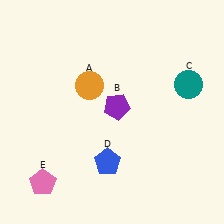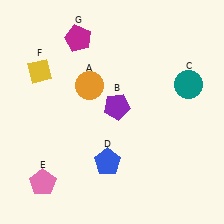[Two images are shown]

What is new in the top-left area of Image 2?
A magenta pentagon (G) was added in the top-left area of Image 2.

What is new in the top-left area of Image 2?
A yellow diamond (F) was added in the top-left area of Image 2.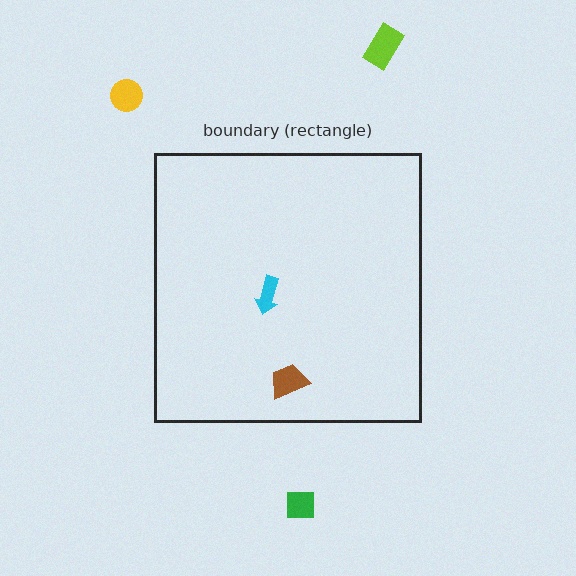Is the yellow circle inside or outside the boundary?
Outside.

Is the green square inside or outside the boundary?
Outside.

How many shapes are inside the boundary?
2 inside, 3 outside.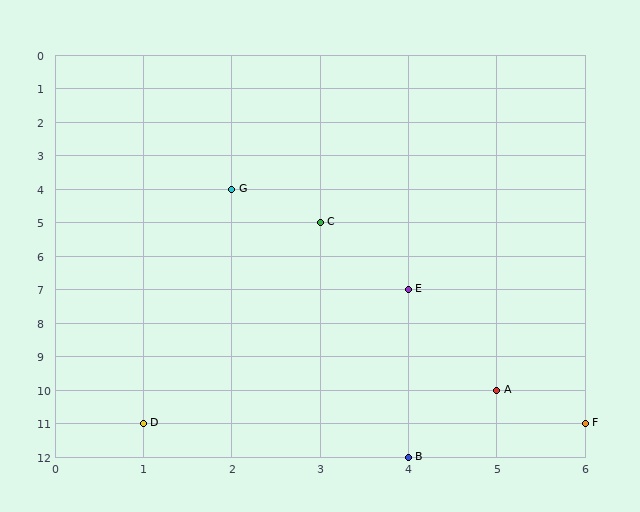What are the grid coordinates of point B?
Point B is at grid coordinates (4, 12).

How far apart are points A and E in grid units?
Points A and E are 1 column and 3 rows apart (about 3.2 grid units diagonally).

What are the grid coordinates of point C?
Point C is at grid coordinates (3, 5).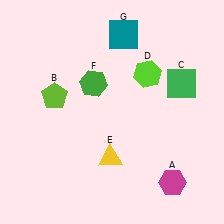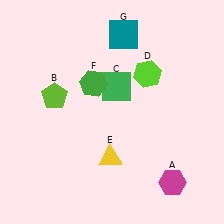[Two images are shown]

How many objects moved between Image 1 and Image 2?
1 object moved between the two images.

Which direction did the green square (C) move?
The green square (C) moved left.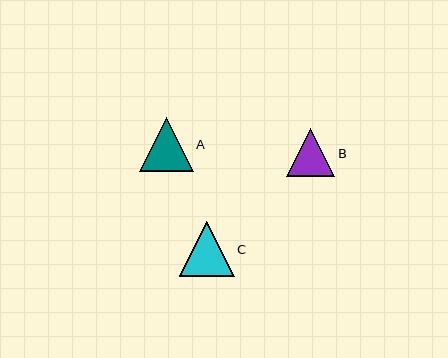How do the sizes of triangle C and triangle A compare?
Triangle C and triangle A are approximately the same size.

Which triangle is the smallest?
Triangle B is the smallest with a size of approximately 48 pixels.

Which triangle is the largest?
Triangle C is the largest with a size of approximately 55 pixels.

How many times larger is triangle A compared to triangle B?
Triangle A is approximately 1.1 times the size of triangle B.